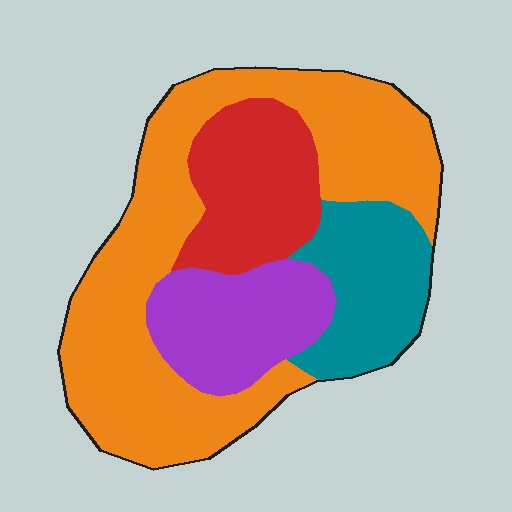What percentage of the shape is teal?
Teal takes up about one sixth (1/6) of the shape.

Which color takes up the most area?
Orange, at roughly 50%.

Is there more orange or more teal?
Orange.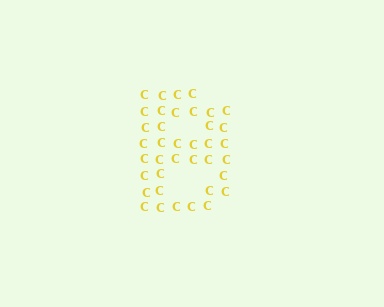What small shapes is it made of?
It is made of small letter C's.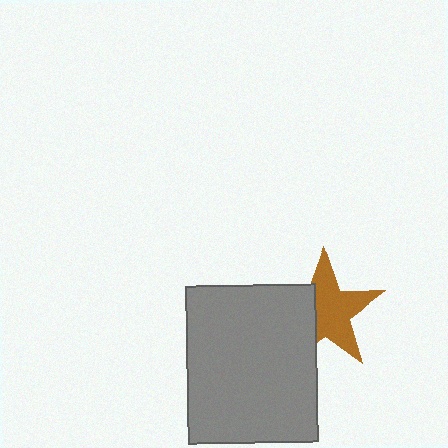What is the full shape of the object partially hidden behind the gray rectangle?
The partially hidden object is a brown star.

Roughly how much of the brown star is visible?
About half of it is visible (roughly 64%).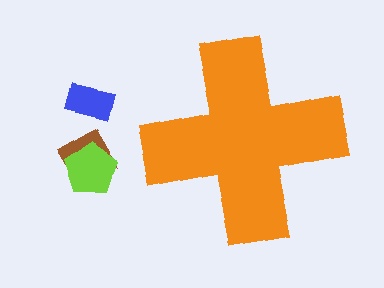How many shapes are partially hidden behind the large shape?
0 shapes are partially hidden.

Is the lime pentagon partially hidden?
No, the lime pentagon is fully visible.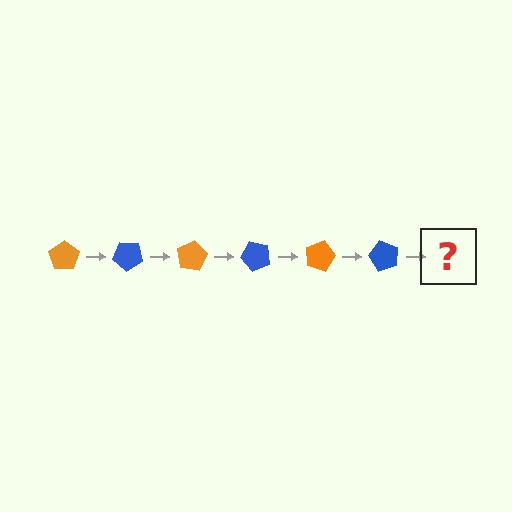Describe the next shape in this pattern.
It should be an orange pentagon, rotated 240 degrees from the start.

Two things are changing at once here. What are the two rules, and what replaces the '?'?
The two rules are that it rotates 40 degrees each step and the color cycles through orange and blue. The '?' should be an orange pentagon, rotated 240 degrees from the start.